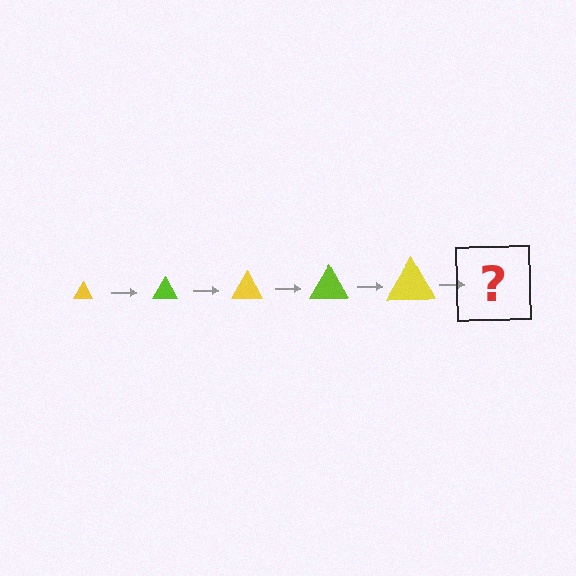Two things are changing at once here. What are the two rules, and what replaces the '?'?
The two rules are that the triangle grows larger each step and the color cycles through yellow and lime. The '?' should be a lime triangle, larger than the previous one.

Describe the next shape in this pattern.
It should be a lime triangle, larger than the previous one.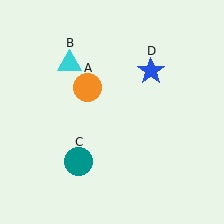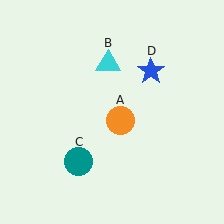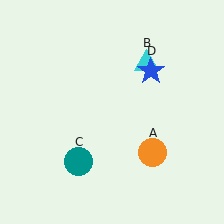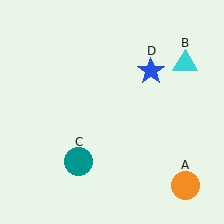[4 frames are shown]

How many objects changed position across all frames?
2 objects changed position: orange circle (object A), cyan triangle (object B).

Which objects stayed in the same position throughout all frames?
Teal circle (object C) and blue star (object D) remained stationary.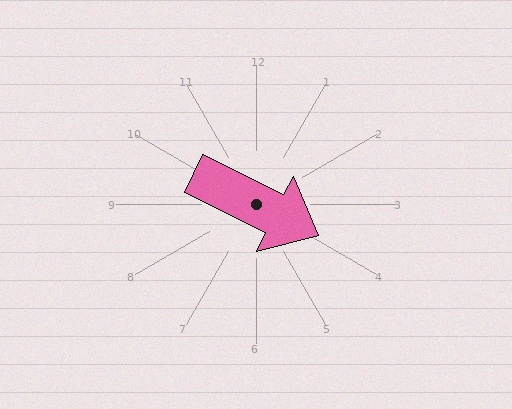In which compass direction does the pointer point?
Southeast.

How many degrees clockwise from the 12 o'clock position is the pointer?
Approximately 116 degrees.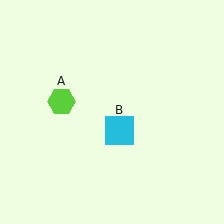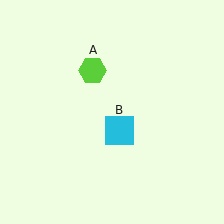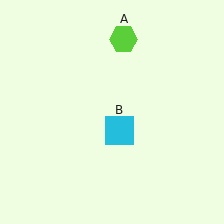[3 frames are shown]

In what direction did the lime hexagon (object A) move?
The lime hexagon (object A) moved up and to the right.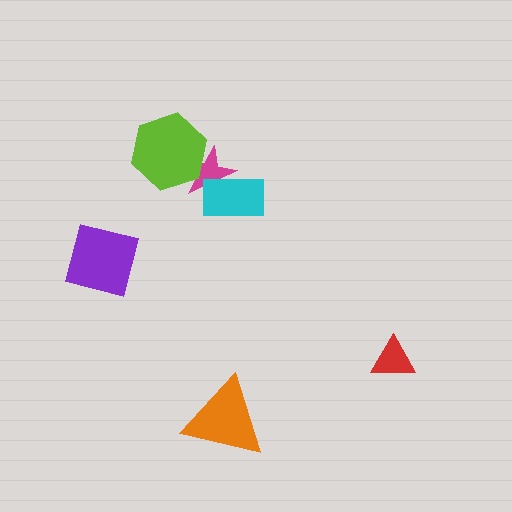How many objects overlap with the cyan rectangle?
1 object overlaps with the cyan rectangle.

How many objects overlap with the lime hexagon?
1 object overlaps with the lime hexagon.